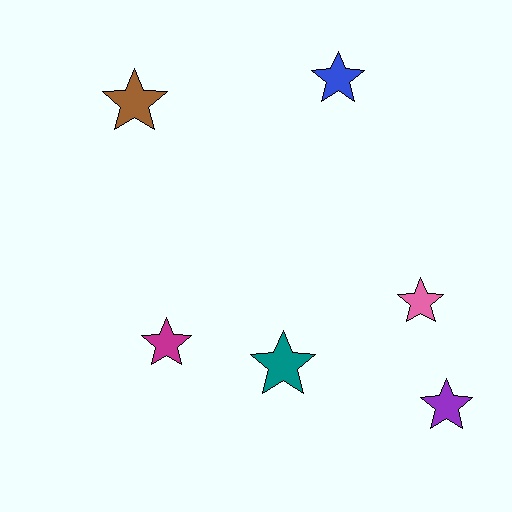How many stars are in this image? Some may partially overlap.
There are 6 stars.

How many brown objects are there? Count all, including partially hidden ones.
There is 1 brown object.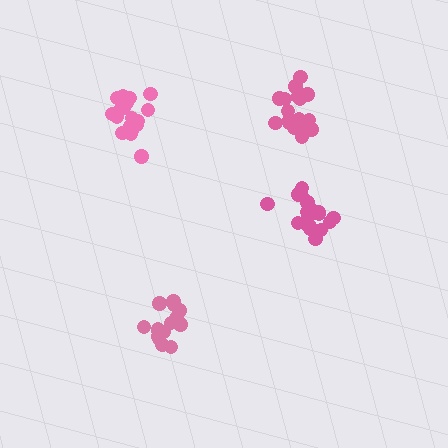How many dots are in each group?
Group 1: 18 dots, Group 2: 15 dots, Group 3: 19 dots, Group 4: 21 dots (73 total).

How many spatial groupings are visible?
There are 4 spatial groupings.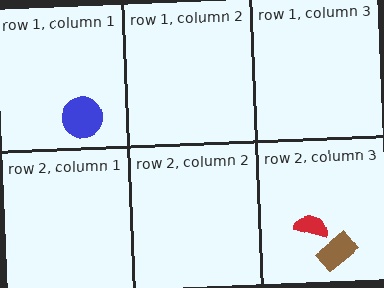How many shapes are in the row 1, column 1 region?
1.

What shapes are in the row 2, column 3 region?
The red semicircle, the brown rectangle.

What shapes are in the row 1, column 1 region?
The blue circle.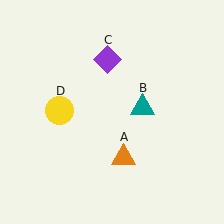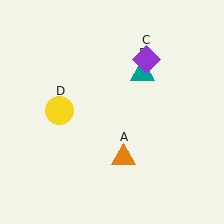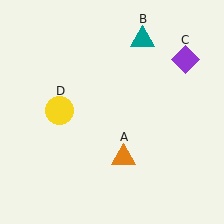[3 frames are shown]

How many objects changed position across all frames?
2 objects changed position: teal triangle (object B), purple diamond (object C).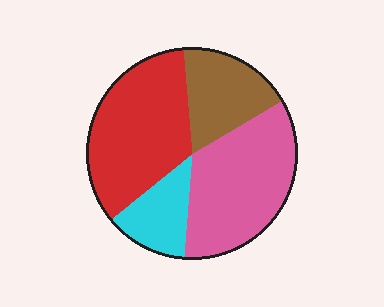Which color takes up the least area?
Cyan, at roughly 15%.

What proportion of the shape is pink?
Pink takes up between a third and a half of the shape.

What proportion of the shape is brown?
Brown covers roughly 20% of the shape.